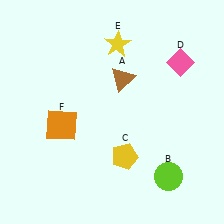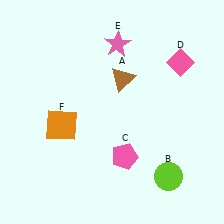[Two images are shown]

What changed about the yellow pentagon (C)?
In Image 1, C is yellow. In Image 2, it changed to pink.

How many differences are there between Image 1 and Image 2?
There are 2 differences between the two images.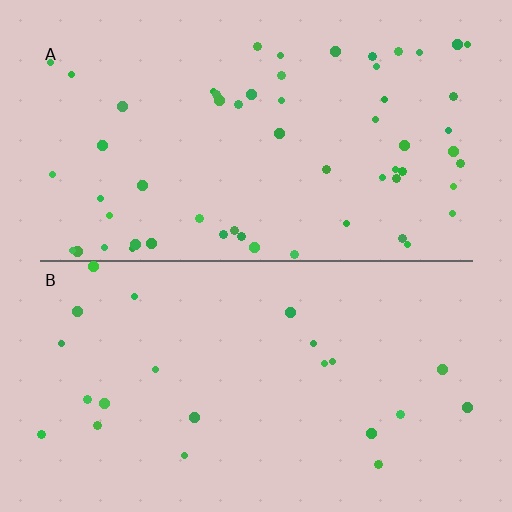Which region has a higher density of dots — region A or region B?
A (the top).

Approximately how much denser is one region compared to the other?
Approximately 2.6× — region A over region B.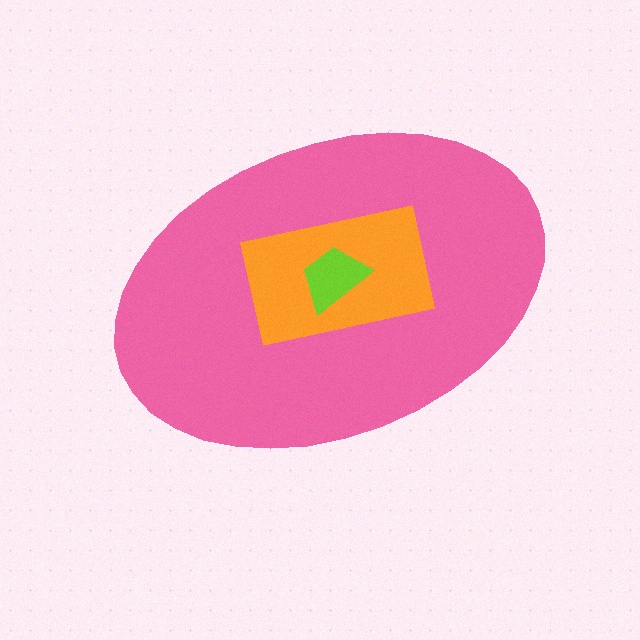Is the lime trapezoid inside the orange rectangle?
Yes.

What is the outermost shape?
The pink ellipse.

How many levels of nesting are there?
3.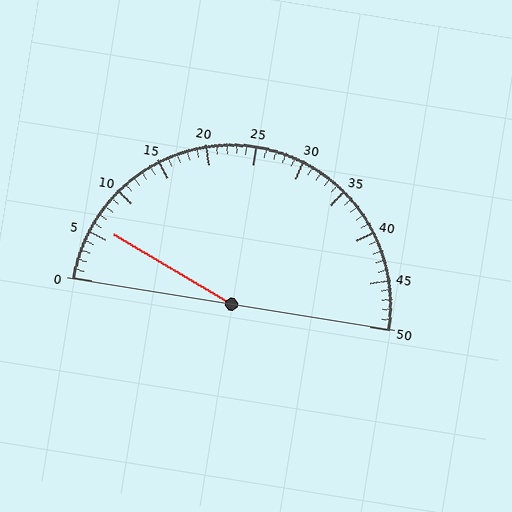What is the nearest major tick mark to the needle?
The nearest major tick mark is 5.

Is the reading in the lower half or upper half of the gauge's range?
The reading is in the lower half of the range (0 to 50).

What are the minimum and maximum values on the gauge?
The gauge ranges from 0 to 50.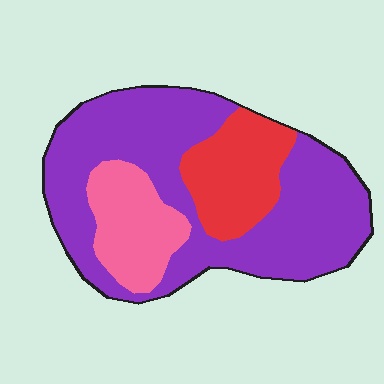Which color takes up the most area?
Purple, at roughly 65%.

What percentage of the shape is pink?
Pink covers around 15% of the shape.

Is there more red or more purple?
Purple.